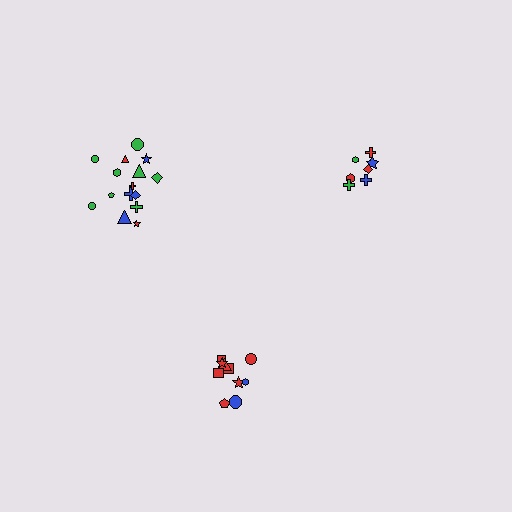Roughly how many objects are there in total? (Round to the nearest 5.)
Roughly 30 objects in total.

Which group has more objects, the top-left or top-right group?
The top-left group.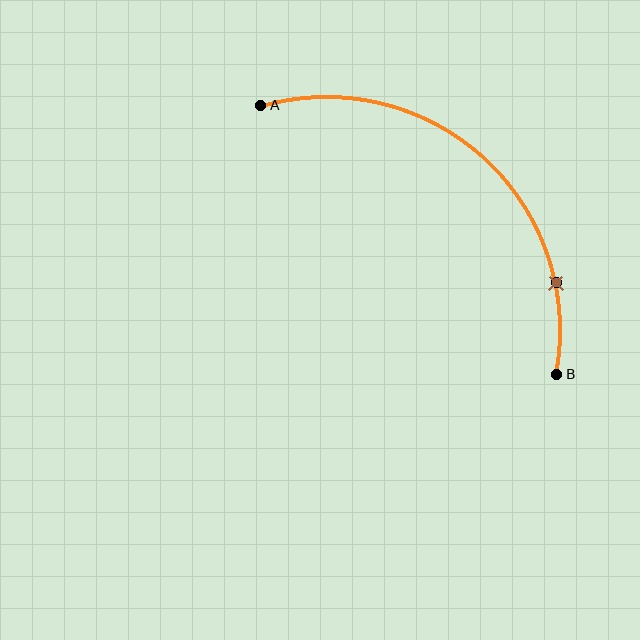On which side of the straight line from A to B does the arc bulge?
The arc bulges above and to the right of the straight line connecting A and B.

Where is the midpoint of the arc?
The arc midpoint is the point on the curve farthest from the straight line joining A and B. It sits above and to the right of that line.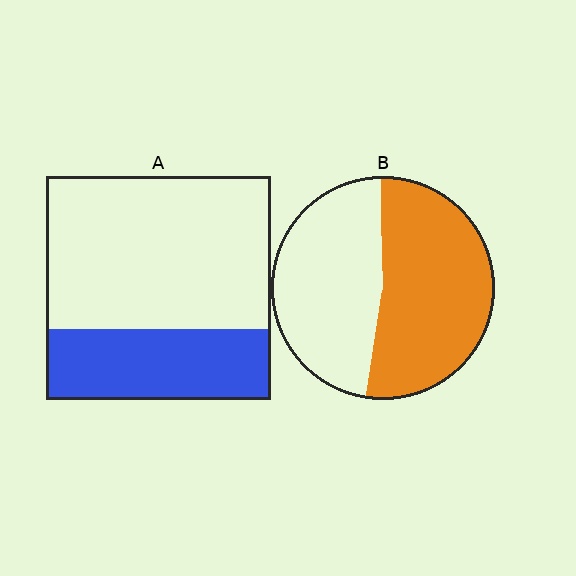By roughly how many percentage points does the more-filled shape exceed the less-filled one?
By roughly 20 percentage points (B over A).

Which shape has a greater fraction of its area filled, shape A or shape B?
Shape B.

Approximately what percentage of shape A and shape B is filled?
A is approximately 30% and B is approximately 55%.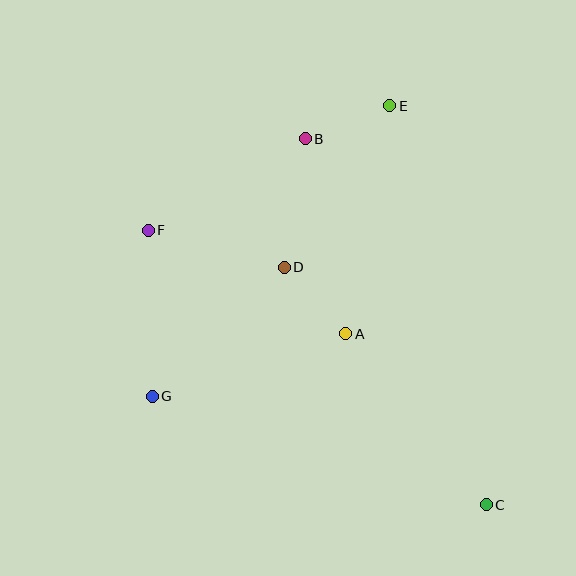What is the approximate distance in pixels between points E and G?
The distance between E and G is approximately 375 pixels.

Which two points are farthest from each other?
Points C and F are farthest from each other.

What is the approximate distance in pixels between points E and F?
The distance between E and F is approximately 272 pixels.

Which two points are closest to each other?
Points A and D are closest to each other.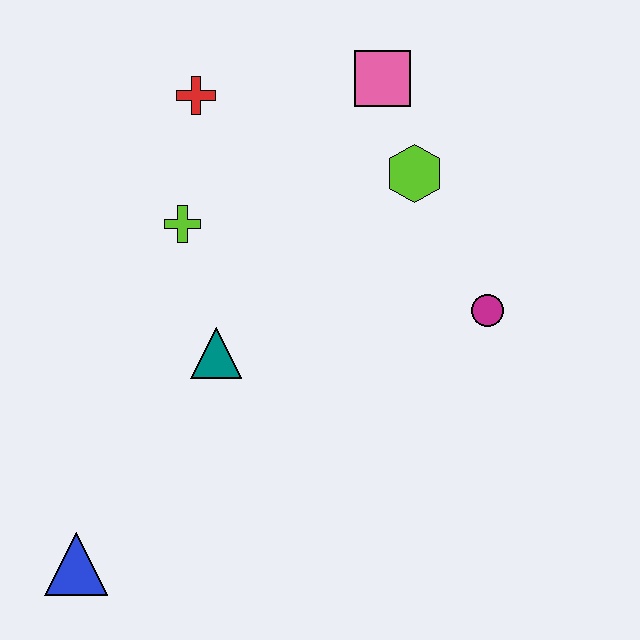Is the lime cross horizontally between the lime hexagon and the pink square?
No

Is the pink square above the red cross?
Yes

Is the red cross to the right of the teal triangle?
No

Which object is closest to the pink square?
The lime hexagon is closest to the pink square.